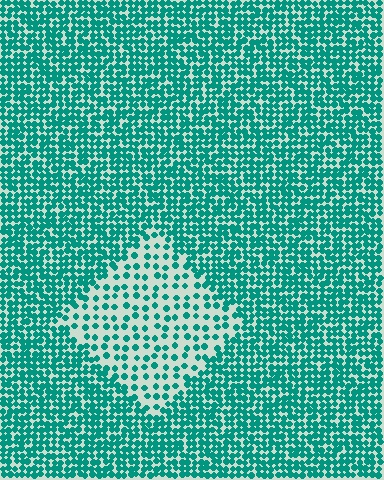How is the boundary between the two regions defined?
The boundary is defined by a change in element density (approximately 2.5x ratio). All elements are the same color, size, and shape.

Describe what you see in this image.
The image contains small teal elements arranged at two different densities. A diamond-shaped region is visible where the elements are less densely packed than the surrounding area.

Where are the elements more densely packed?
The elements are more densely packed outside the diamond boundary.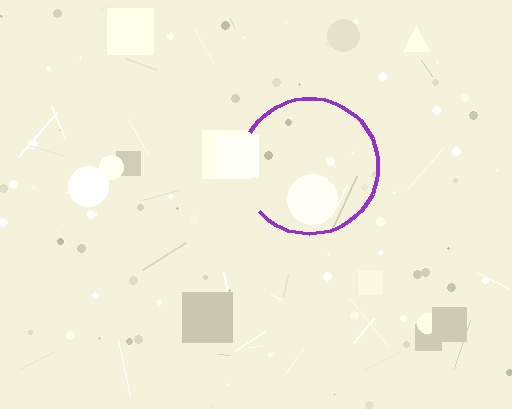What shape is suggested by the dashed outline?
The dashed outline suggests a circle.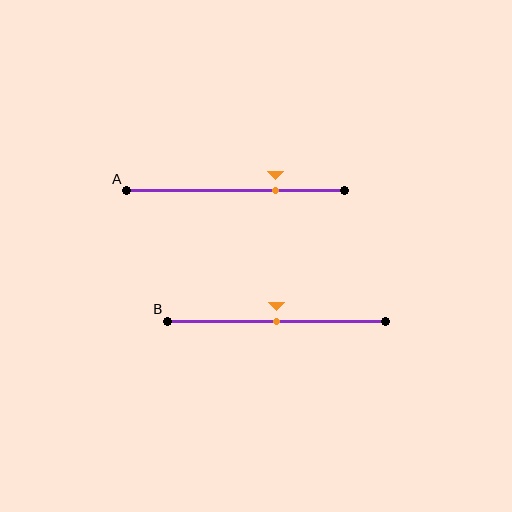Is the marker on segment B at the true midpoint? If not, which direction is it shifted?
Yes, the marker on segment B is at the true midpoint.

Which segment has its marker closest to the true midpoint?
Segment B has its marker closest to the true midpoint.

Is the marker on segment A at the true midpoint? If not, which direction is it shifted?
No, the marker on segment A is shifted to the right by about 19% of the segment length.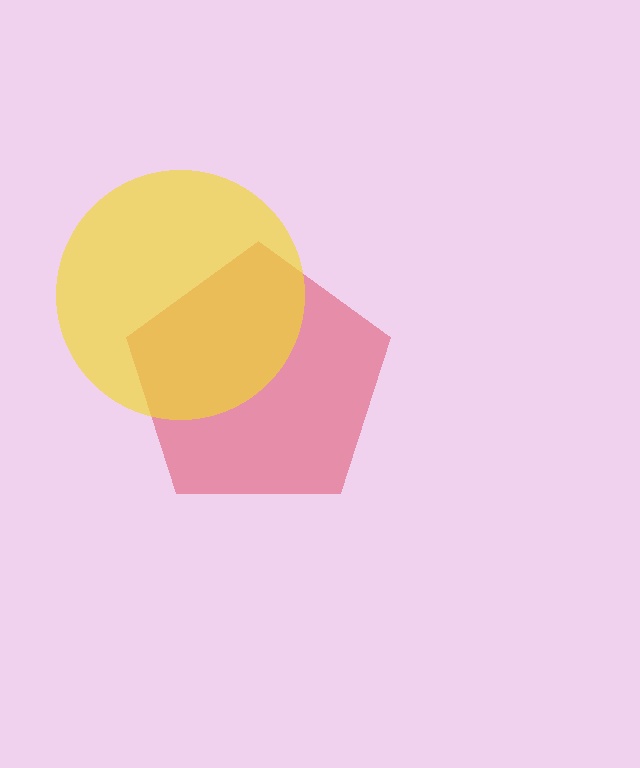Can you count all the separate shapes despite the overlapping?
Yes, there are 2 separate shapes.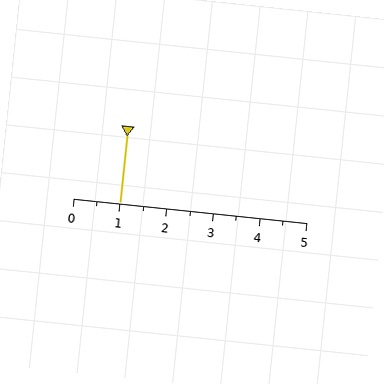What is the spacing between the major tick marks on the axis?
The major ticks are spaced 1 apart.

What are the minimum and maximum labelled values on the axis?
The axis runs from 0 to 5.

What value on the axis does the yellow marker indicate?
The marker indicates approximately 1.